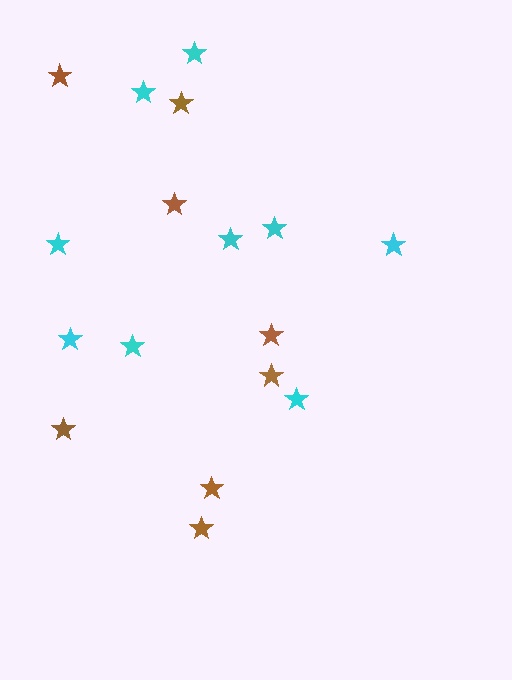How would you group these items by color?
There are 2 groups: one group of cyan stars (9) and one group of brown stars (8).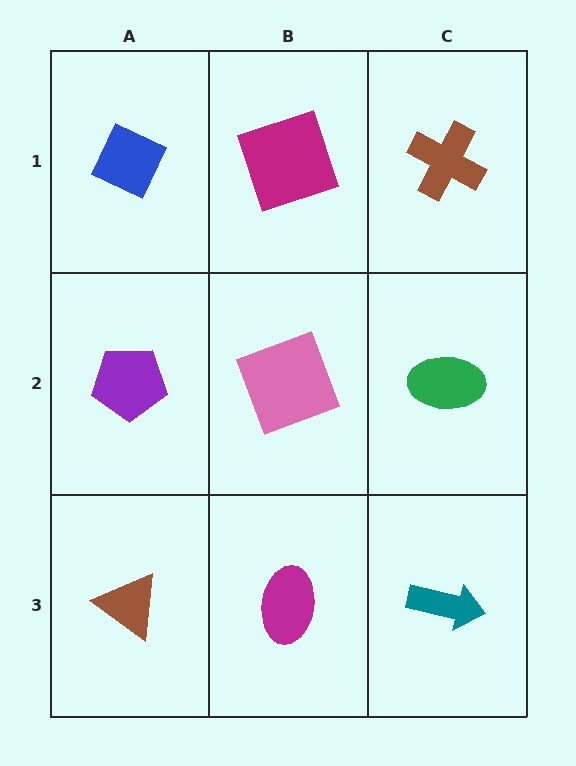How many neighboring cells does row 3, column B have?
3.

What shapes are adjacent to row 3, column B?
A pink square (row 2, column B), a brown triangle (row 3, column A), a teal arrow (row 3, column C).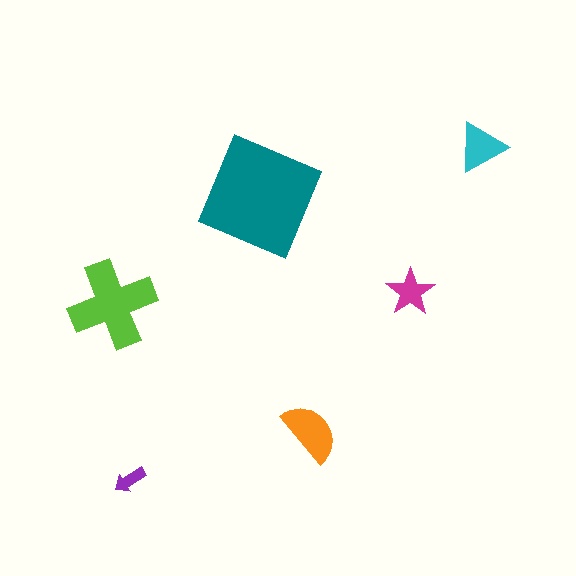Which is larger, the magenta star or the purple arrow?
The magenta star.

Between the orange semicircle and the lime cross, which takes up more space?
The lime cross.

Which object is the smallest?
The purple arrow.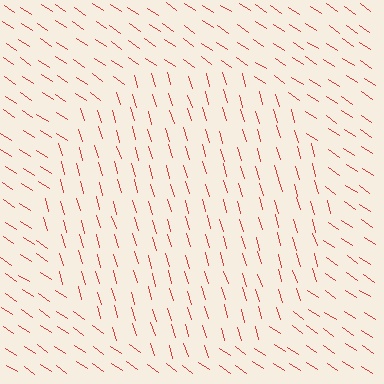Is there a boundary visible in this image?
Yes, there is a texture boundary formed by a change in line orientation.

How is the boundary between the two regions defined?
The boundary is defined purely by a change in line orientation (approximately 39 degrees difference). All lines are the same color and thickness.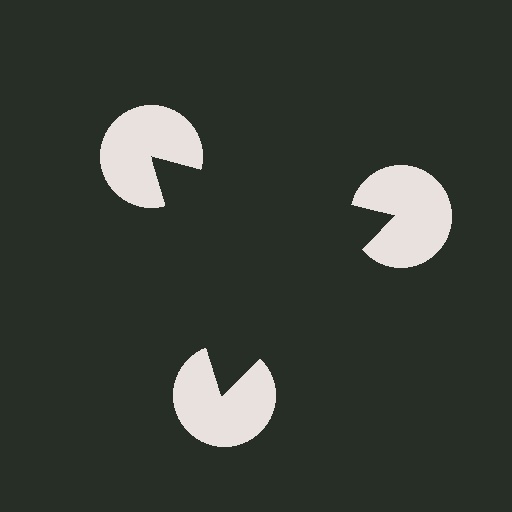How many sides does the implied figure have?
3 sides.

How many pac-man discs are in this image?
There are 3 — one at each vertex of the illusory triangle.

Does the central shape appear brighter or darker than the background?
It typically appears slightly darker than the background, even though no actual brightness change is drawn.